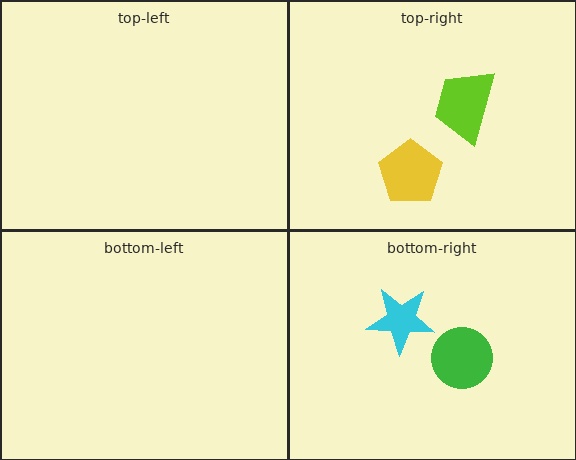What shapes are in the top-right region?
The yellow pentagon, the lime trapezoid.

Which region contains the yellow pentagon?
The top-right region.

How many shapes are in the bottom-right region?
2.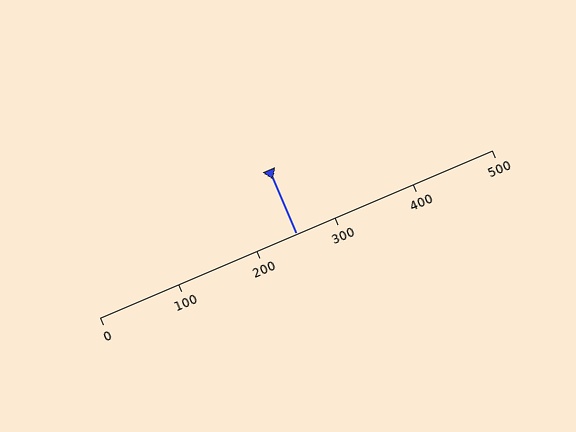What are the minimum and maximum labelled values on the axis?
The axis runs from 0 to 500.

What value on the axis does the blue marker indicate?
The marker indicates approximately 250.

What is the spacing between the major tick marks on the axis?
The major ticks are spaced 100 apart.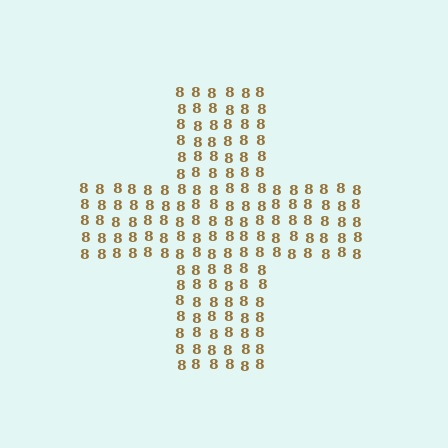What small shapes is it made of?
It is made of small digit 8's.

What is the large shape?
The large shape is a cross.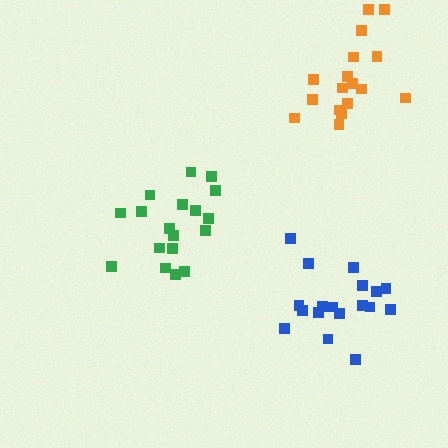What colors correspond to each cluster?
The clusters are colored: green, orange, blue.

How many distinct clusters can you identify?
There are 3 distinct clusters.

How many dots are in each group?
Group 1: 18 dots, Group 2: 17 dots, Group 3: 19 dots (54 total).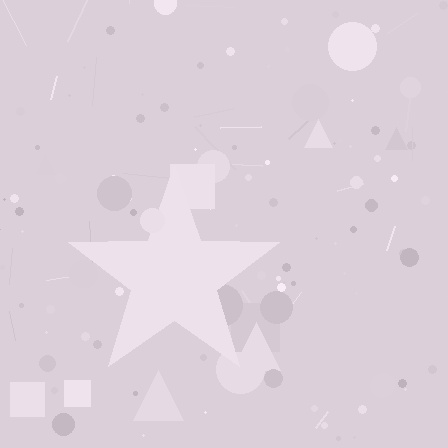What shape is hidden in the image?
A star is hidden in the image.